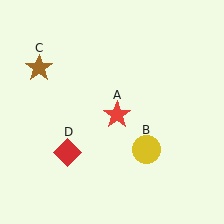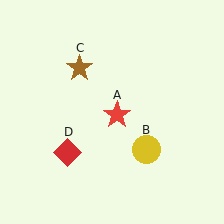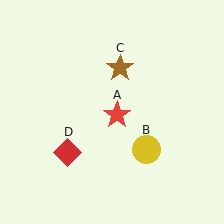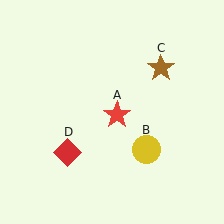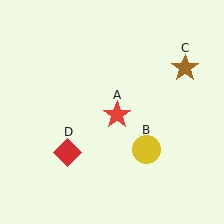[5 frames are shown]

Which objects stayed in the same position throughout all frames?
Red star (object A) and yellow circle (object B) and red diamond (object D) remained stationary.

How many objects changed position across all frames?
1 object changed position: brown star (object C).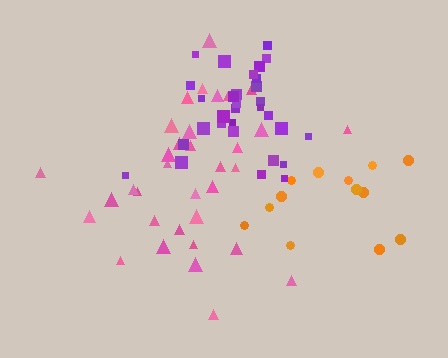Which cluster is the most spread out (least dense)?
Orange.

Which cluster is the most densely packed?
Purple.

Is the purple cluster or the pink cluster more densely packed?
Purple.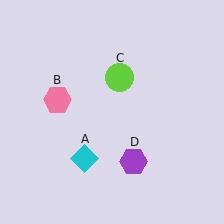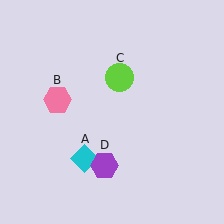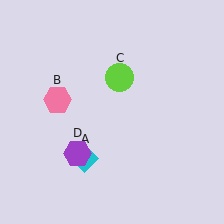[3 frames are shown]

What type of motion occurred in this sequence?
The purple hexagon (object D) rotated clockwise around the center of the scene.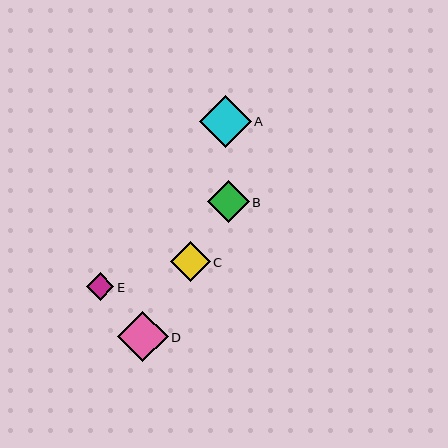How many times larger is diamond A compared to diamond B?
Diamond A is approximately 1.2 times the size of diamond B.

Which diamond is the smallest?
Diamond E is the smallest with a size of approximately 27 pixels.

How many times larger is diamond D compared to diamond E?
Diamond D is approximately 1.8 times the size of diamond E.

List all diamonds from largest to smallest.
From largest to smallest: A, D, B, C, E.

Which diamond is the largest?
Diamond A is the largest with a size of approximately 52 pixels.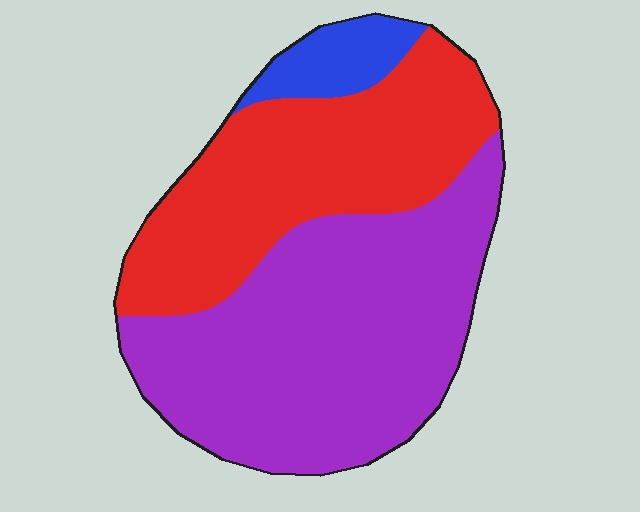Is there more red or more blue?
Red.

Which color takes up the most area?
Purple, at roughly 55%.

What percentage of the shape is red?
Red takes up between a third and a half of the shape.